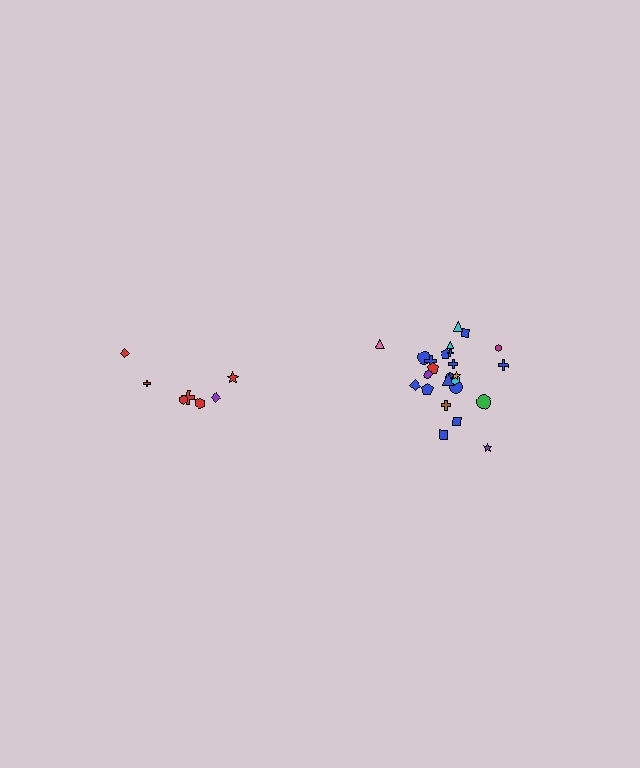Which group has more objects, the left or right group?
The right group.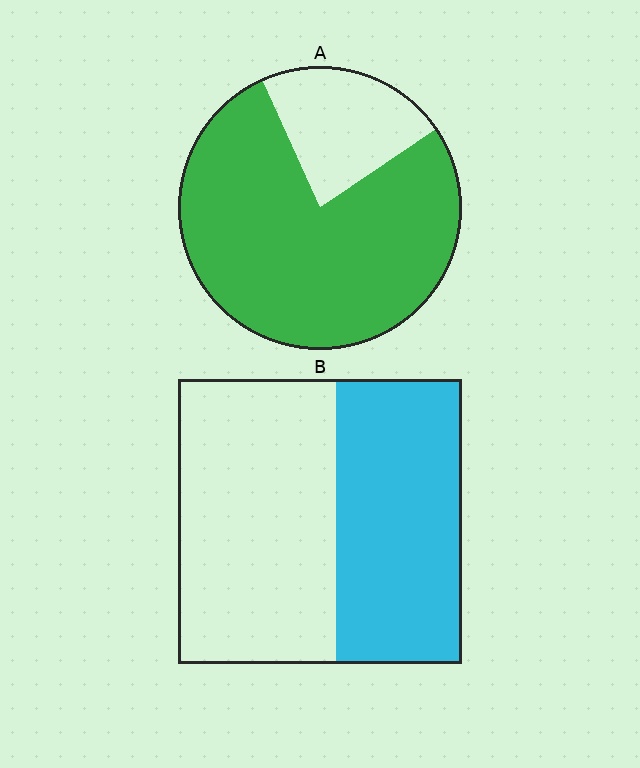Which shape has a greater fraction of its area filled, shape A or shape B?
Shape A.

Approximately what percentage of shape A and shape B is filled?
A is approximately 80% and B is approximately 45%.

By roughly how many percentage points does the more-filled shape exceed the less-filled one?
By roughly 35 percentage points (A over B).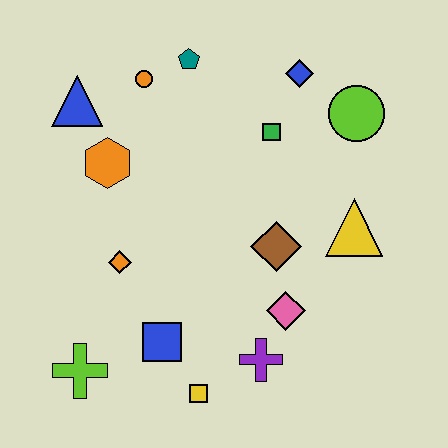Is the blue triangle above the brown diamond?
Yes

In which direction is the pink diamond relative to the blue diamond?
The pink diamond is below the blue diamond.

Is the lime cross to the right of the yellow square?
No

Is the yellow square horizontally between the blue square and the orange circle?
No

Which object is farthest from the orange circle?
The yellow square is farthest from the orange circle.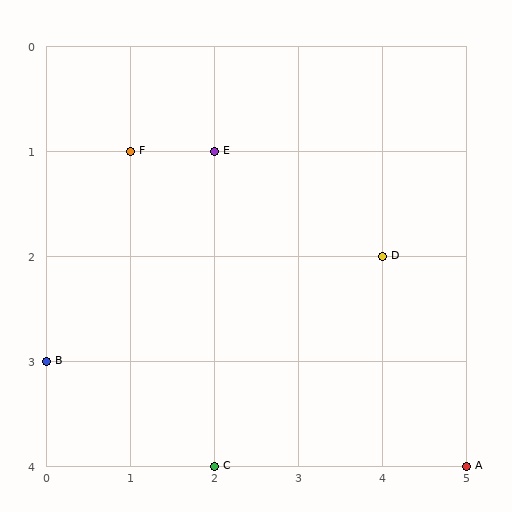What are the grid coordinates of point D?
Point D is at grid coordinates (4, 2).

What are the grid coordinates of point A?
Point A is at grid coordinates (5, 4).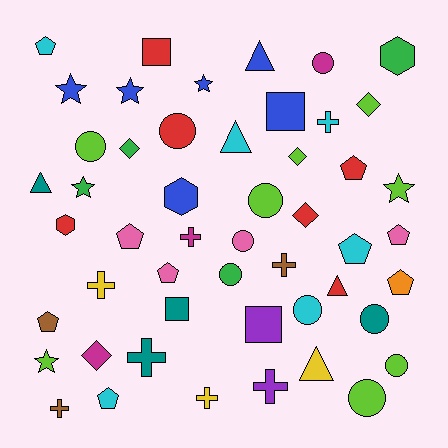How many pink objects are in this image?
There are 4 pink objects.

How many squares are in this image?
There are 4 squares.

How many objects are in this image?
There are 50 objects.